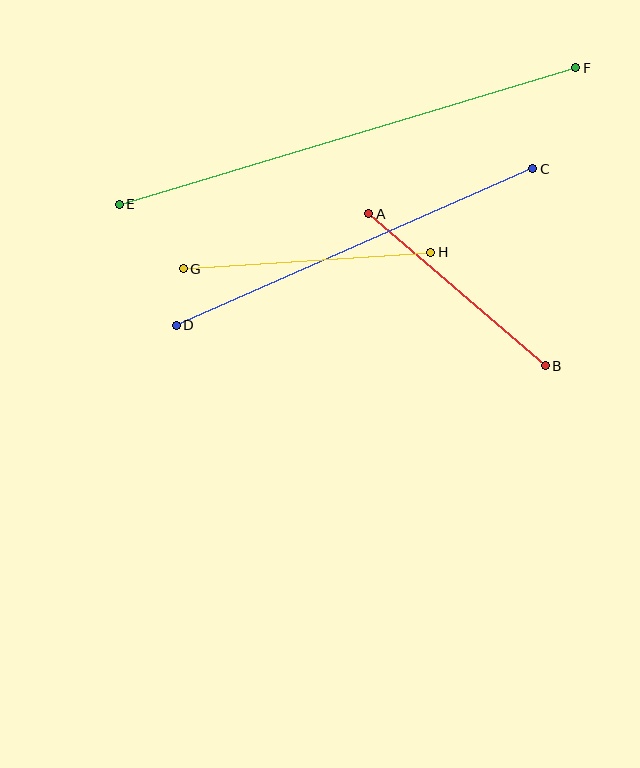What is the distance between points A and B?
The distance is approximately 233 pixels.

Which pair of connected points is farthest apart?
Points E and F are farthest apart.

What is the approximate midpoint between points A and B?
The midpoint is at approximately (457, 290) pixels.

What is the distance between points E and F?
The distance is approximately 476 pixels.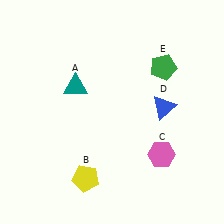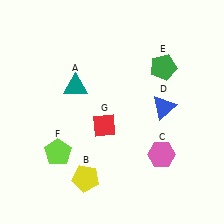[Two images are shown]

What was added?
A lime pentagon (F), a red diamond (G) were added in Image 2.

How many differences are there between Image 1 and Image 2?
There are 2 differences between the two images.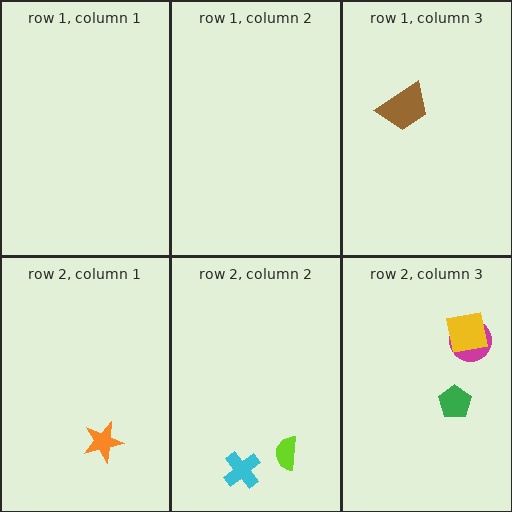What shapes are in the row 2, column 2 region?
The lime semicircle, the cyan cross.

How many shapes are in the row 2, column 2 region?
2.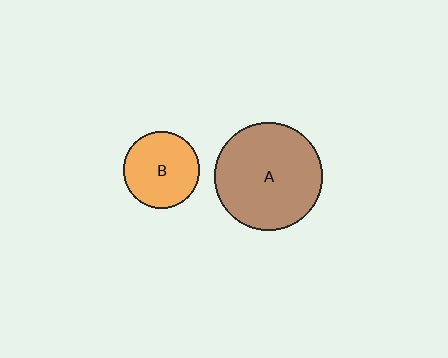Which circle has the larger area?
Circle A (brown).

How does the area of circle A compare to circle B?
Approximately 2.0 times.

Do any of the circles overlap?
No, none of the circles overlap.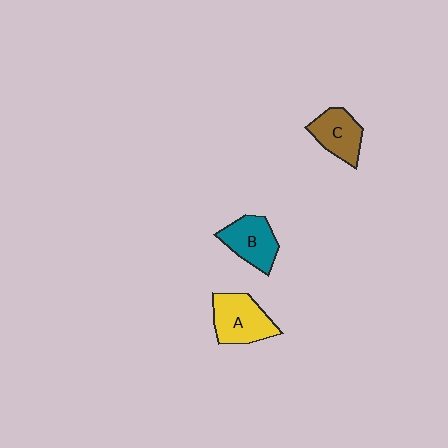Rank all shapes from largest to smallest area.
From largest to smallest: A (yellow), B (teal), C (brown).